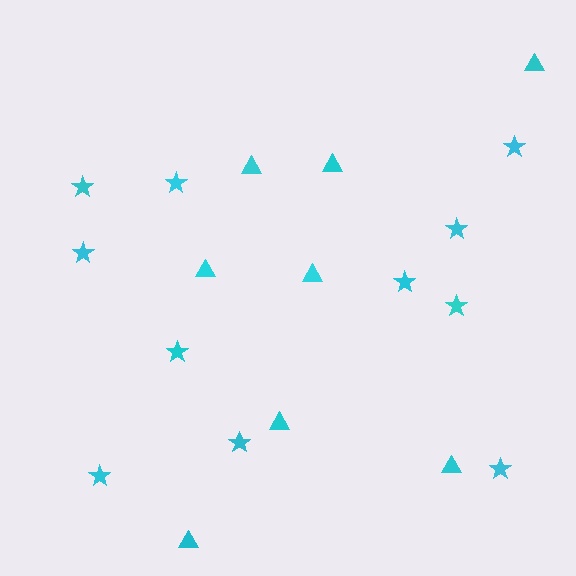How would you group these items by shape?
There are 2 groups: one group of stars (11) and one group of triangles (8).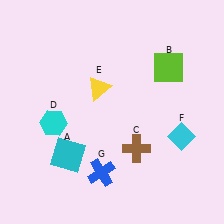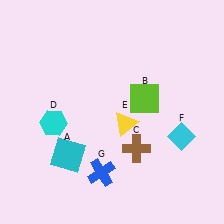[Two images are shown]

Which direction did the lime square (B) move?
The lime square (B) moved down.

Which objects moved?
The objects that moved are: the lime square (B), the yellow triangle (E).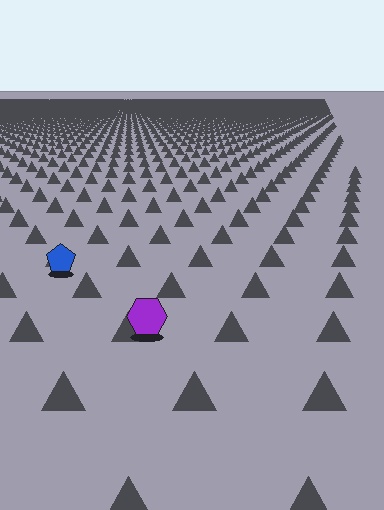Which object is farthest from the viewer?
The blue pentagon is farthest from the viewer. It appears smaller and the ground texture around it is denser.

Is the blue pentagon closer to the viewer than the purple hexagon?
No. The purple hexagon is closer — you can tell from the texture gradient: the ground texture is coarser near it.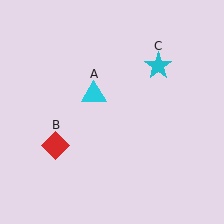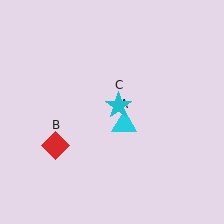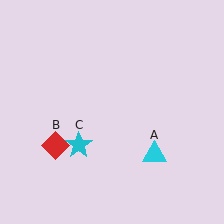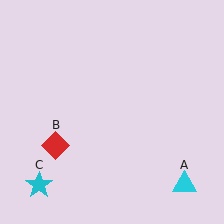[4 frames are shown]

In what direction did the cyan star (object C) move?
The cyan star (object C) moved down and to the left.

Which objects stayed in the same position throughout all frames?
Red diamond (object B) remained stationary.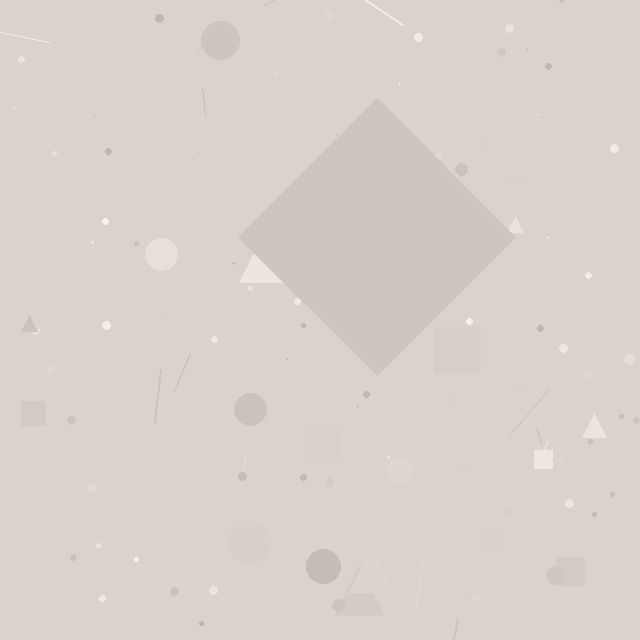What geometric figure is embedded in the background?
A diamond is embedded in the background.